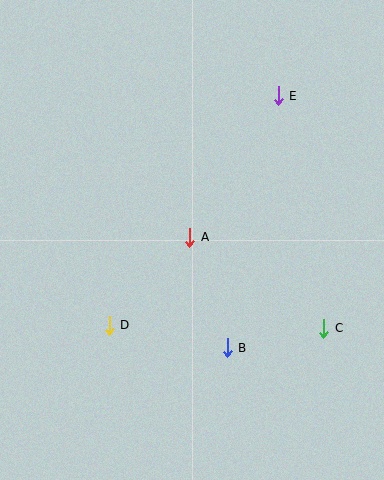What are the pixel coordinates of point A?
Point A is at (190, 237).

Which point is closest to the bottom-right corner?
Point C is closest to the bottom-right corner.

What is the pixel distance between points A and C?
The distance between A and C is 162 pixels.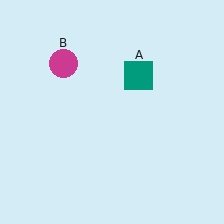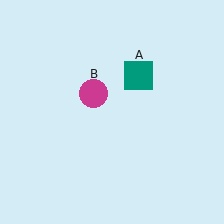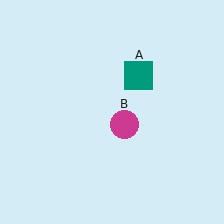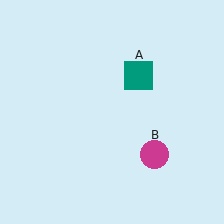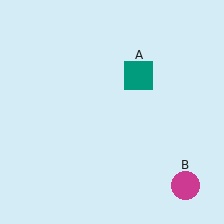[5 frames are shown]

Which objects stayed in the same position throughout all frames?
Teal square (object A) remained stationary.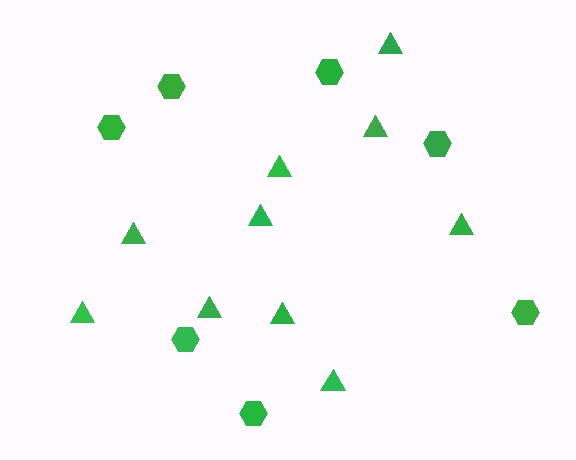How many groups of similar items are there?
There are 2 groups: one group of triangles (10) and one group of hexagons (7).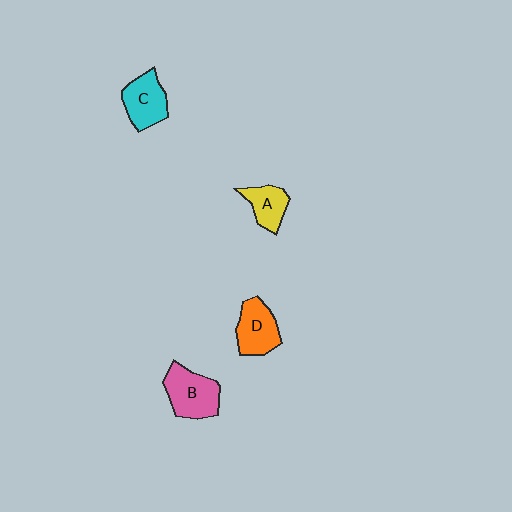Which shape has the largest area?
Shape B (pink).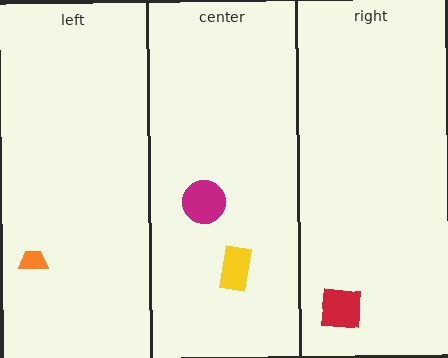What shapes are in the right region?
The red square.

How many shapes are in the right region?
1.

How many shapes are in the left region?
1.